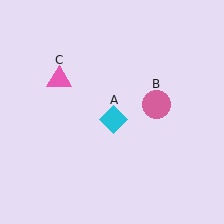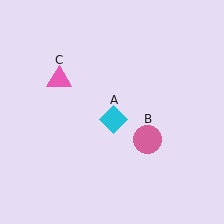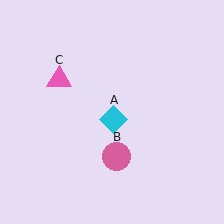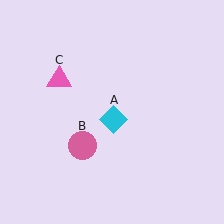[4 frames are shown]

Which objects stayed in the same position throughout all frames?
Cyan diamond (object A) and pink triangle (object C) remained stationary.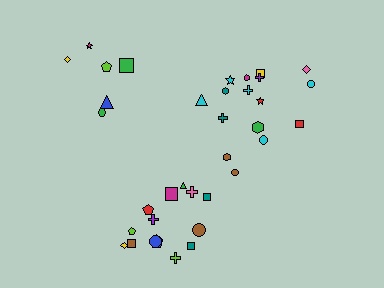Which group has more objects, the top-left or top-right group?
The top-right group.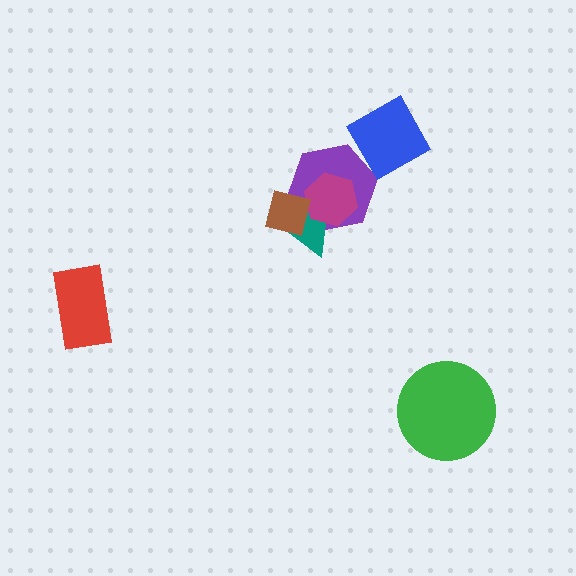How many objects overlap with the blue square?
0 objects overlap with the blue square.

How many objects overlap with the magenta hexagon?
3 objects overlap with the magenta hexagon.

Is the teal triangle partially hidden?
Yes, it is partially covered by another shape.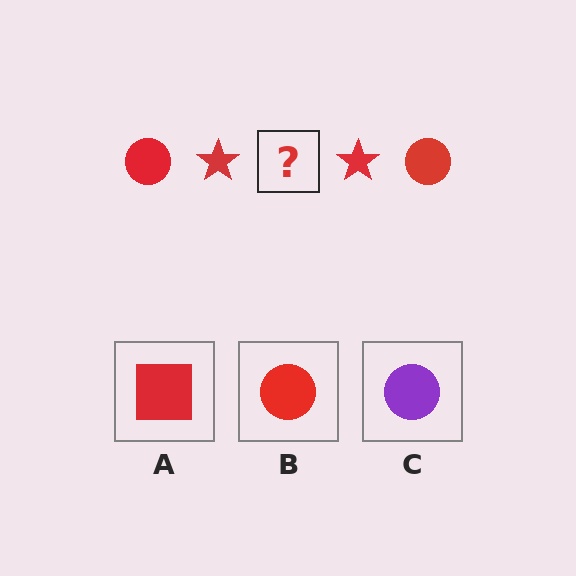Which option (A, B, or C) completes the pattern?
B.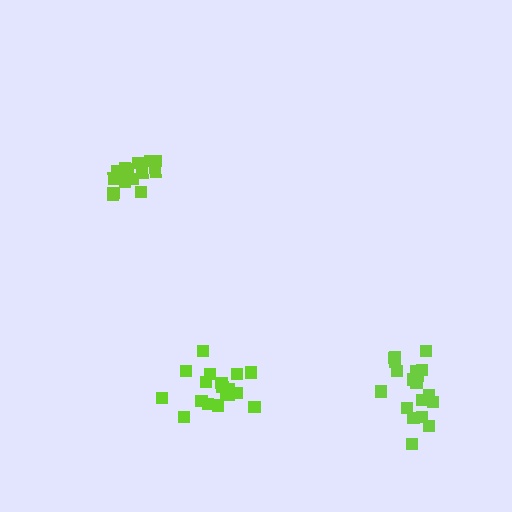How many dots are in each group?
Group 1: 14 dots, Group 2: 19 dots, Group 3: 18 dots (51 total).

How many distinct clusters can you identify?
There are 3 distinct clusters.